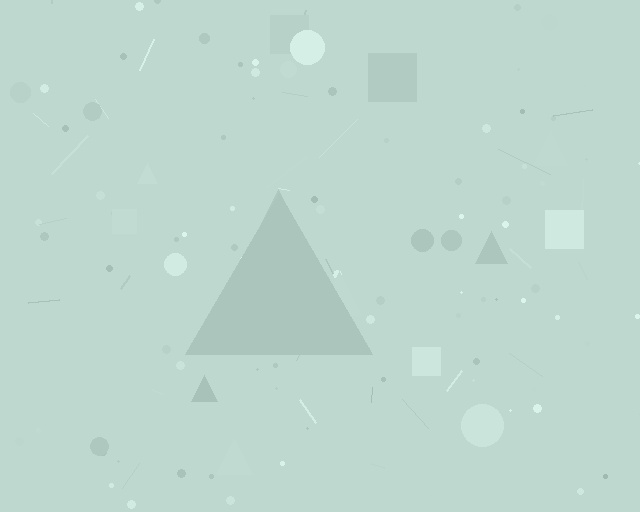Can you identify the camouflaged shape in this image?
The camouflaged shape is a triangle.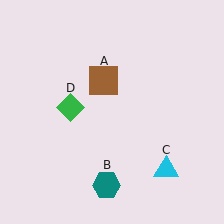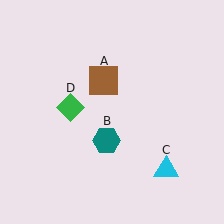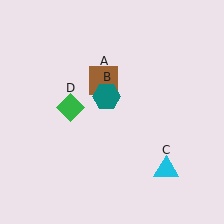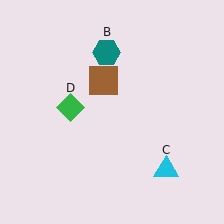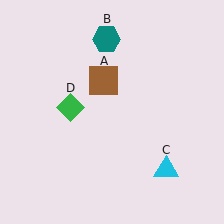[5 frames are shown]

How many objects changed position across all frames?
1 object changed position: teal hexagon (object B).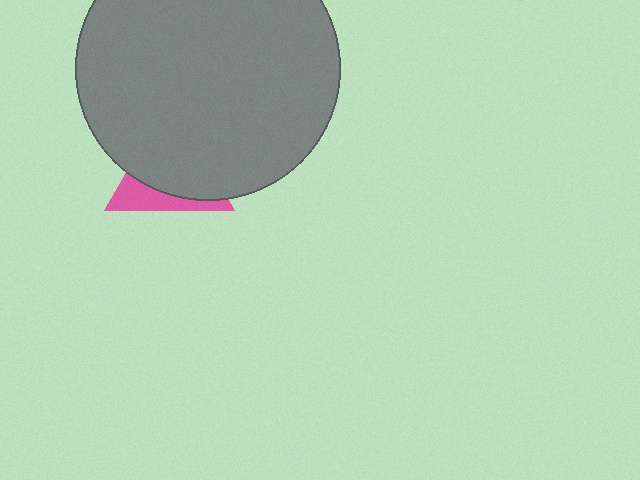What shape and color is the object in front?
The object in front is a gray circle.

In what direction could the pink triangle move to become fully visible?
The pink triangle could move down. That would shift it out from behind the gray circle entirely.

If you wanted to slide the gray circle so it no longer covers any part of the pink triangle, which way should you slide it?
Slide it up — that is the most direct way to separate the two shapes.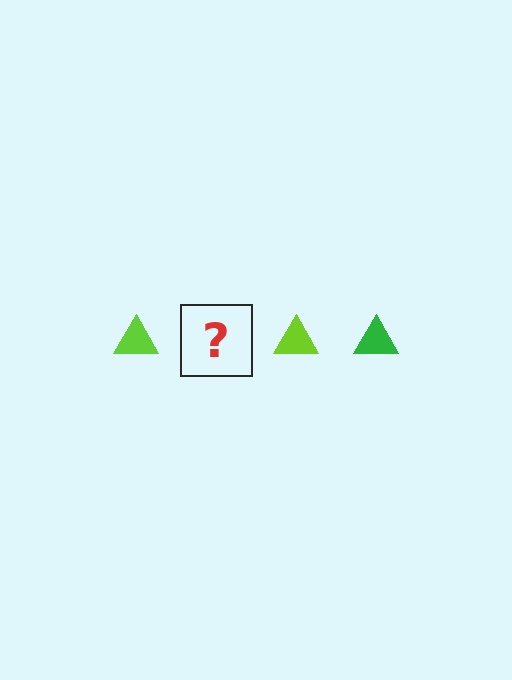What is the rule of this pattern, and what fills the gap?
The rule is that the pattern cycles through lime, green triangles. The gap should be filled with a green triangle.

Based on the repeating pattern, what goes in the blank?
The blank should be a green triangle.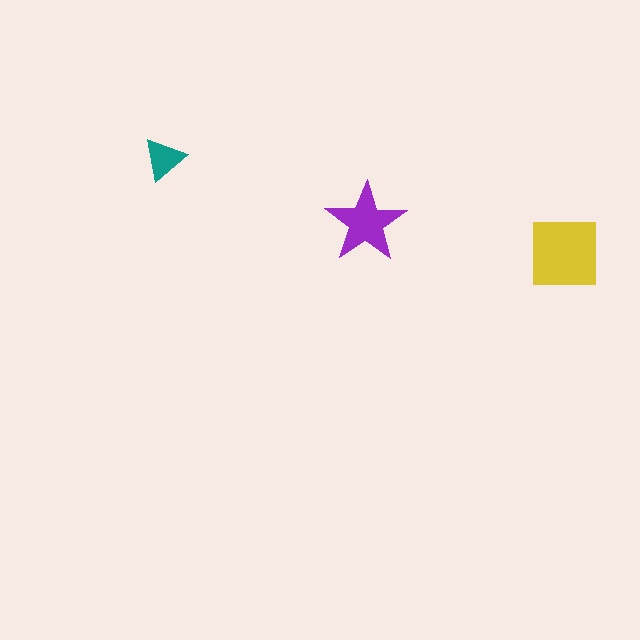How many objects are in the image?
There are 3 objects in the image.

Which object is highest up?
The teal triangle is topmost.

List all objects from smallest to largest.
The teal triangle, the purple star, the yellow square.